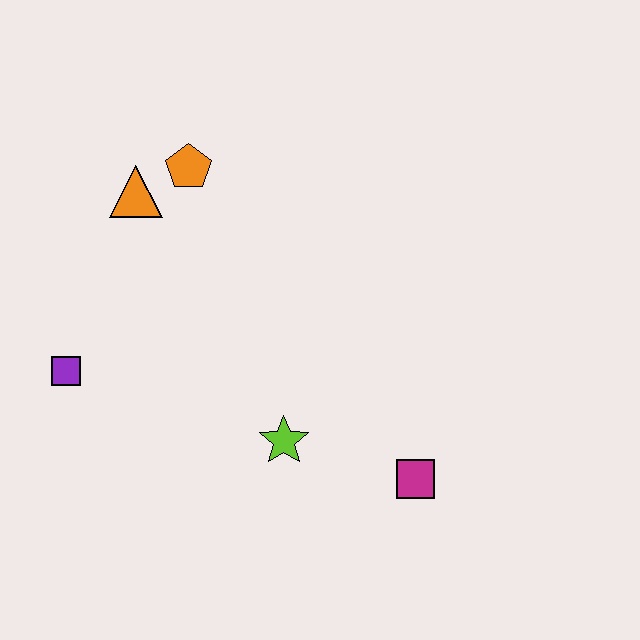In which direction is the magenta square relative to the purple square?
The magenta square is to the right of the purple square.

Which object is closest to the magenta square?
The lime star is closest to the magenta square.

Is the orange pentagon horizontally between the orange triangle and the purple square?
No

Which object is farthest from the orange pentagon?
The magenta square is farthest from the orange pentagon.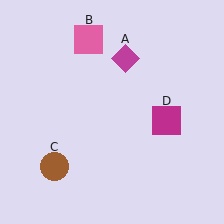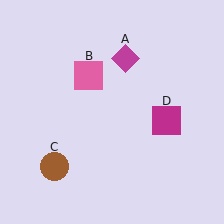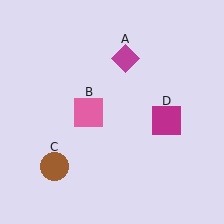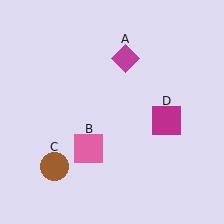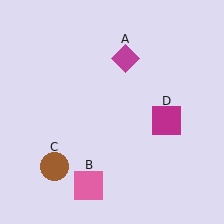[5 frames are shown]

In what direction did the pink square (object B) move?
The pink square (object B) moved down.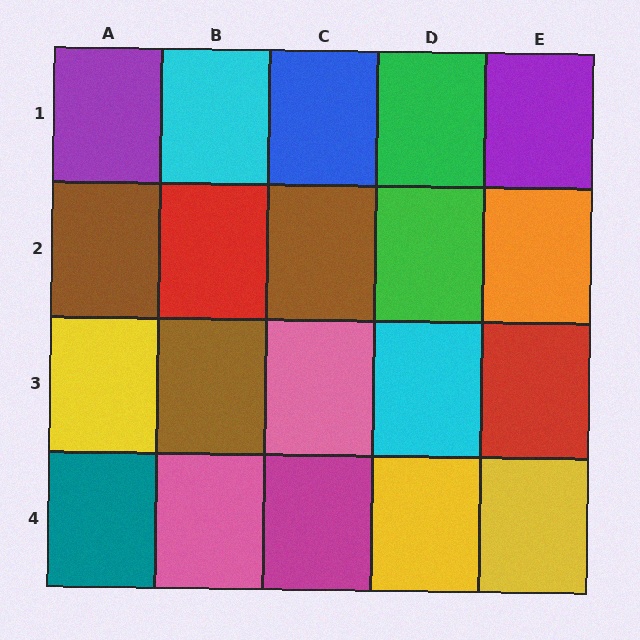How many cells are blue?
1 cell is blue.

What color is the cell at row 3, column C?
Pink.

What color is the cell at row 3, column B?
Brown.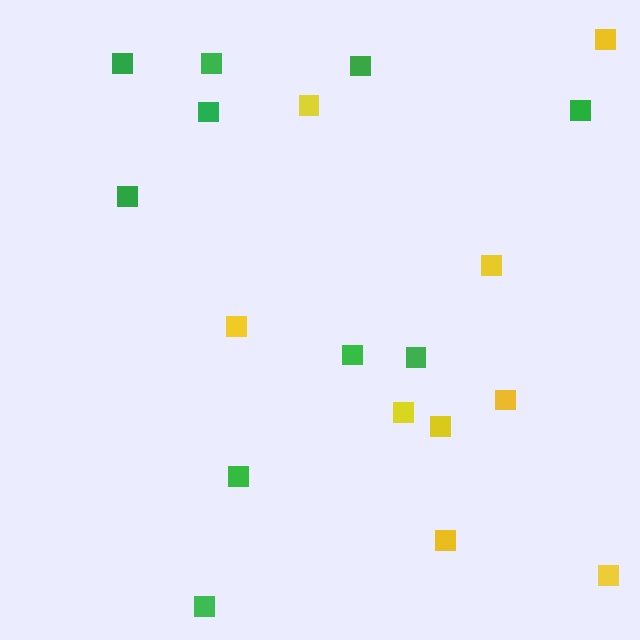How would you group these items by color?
There are 2 groups: one group of green squares (10) and one group of yellow squares (9).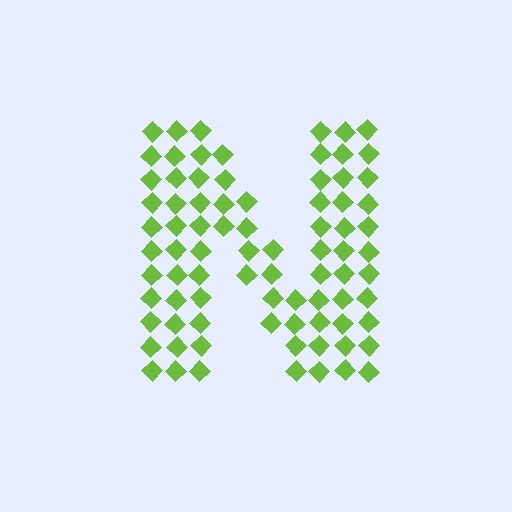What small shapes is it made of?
It is made of small diamonds.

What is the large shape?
The large shape is the letter N.